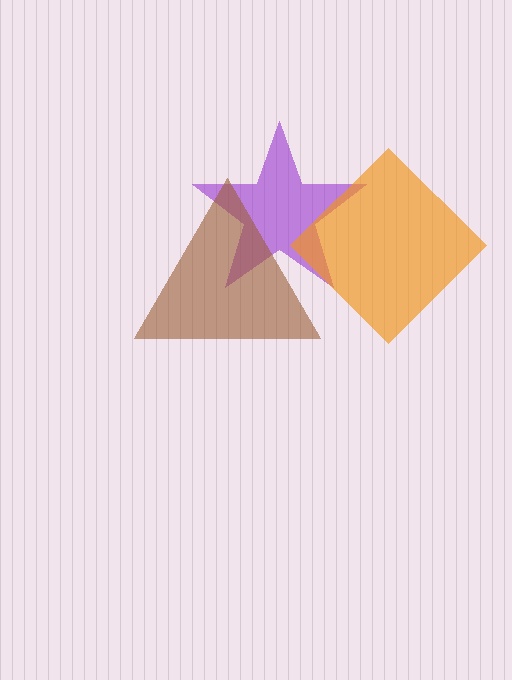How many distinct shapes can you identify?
There are 3 distinct shapes: a purple star, an orange diamond, a brown triangle.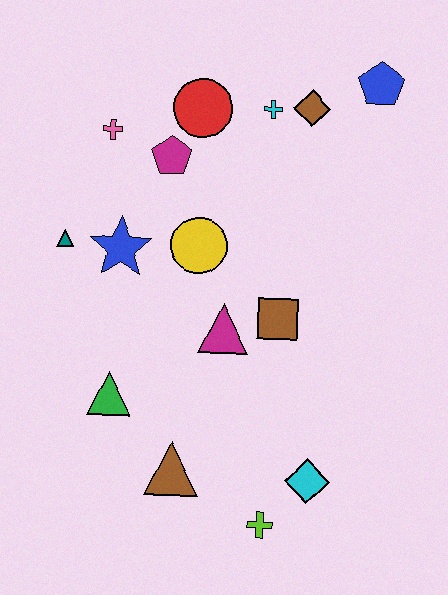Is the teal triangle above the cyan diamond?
Yes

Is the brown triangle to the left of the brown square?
Yes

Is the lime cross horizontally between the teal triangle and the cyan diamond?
Yes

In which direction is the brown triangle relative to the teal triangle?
The brown triangle is below the teal triangle.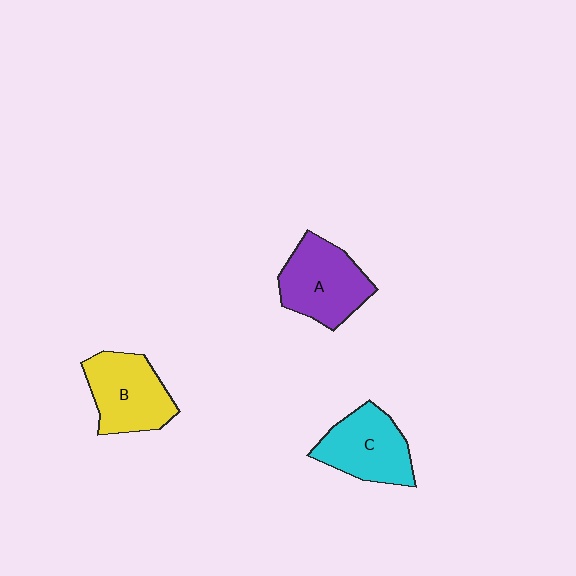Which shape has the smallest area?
Shape C (cyan).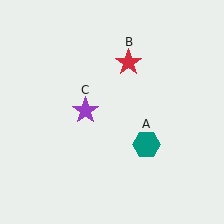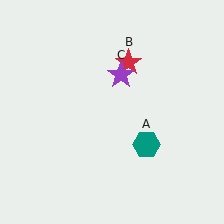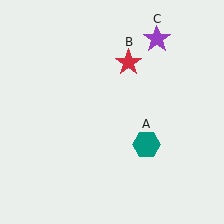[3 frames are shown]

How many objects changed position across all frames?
1 object changed position: purple star (object C).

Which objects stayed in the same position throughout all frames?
Teal hexagon (object A) and red star (object B) remained stationary.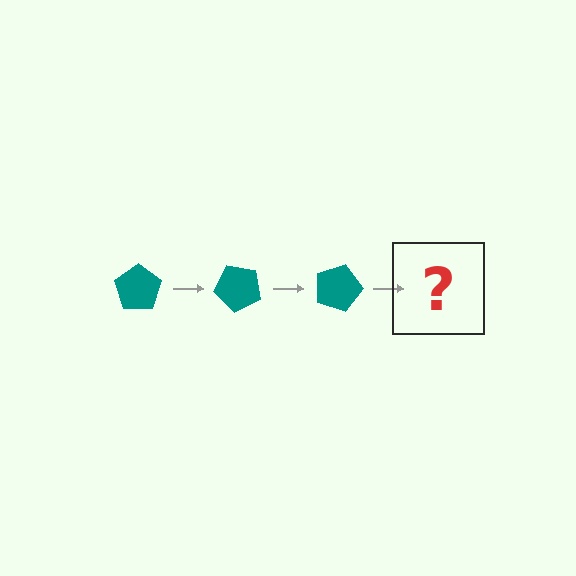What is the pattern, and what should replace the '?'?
The pattern is that the pentagon rotates 45 degrees each step. The '?' should be a teal pentagon rotated 135 degrees.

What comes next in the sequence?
The next element should be a teal pentagon rotated 135 degrees.